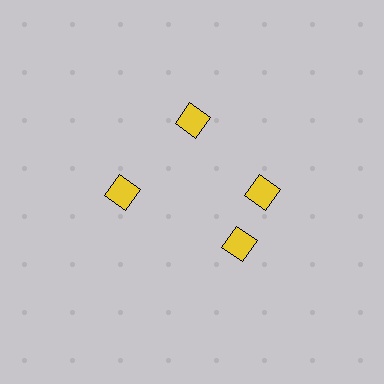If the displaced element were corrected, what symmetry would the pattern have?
It would have 4-fold rotational symmetry — the pattern would map onto itself every 90 degrees.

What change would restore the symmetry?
The symmetry would be restored by rotating it back into even spacing with its neighbors so that all 4 diamonds sit at equal angles and equal distance from the center.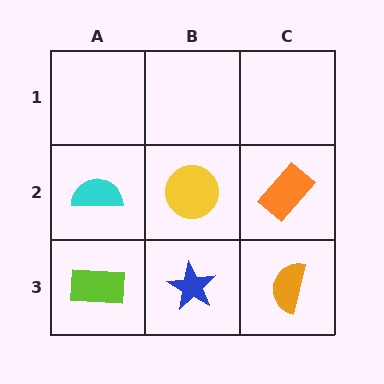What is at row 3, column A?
A lime rectangle.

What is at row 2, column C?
An orange rectangle.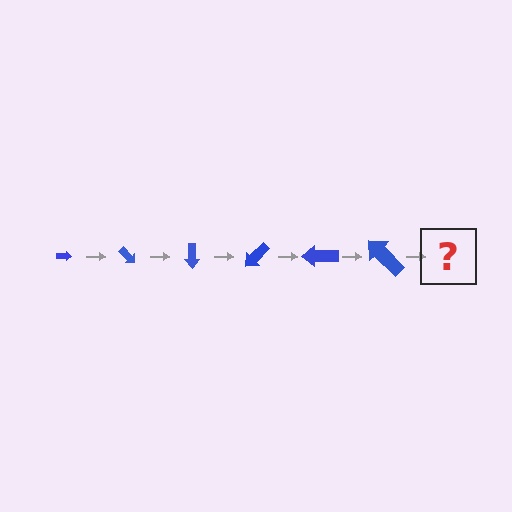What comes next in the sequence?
The next element should be an arrow, larger than the previous one and rotated 270 degrees from the start.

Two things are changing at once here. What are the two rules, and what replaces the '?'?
The two rules are that the arrow grows larger each step and it rotates 45 degrees each step. The '?' should be an arrow, larger than the previous one and rotated 270 degrees from the start.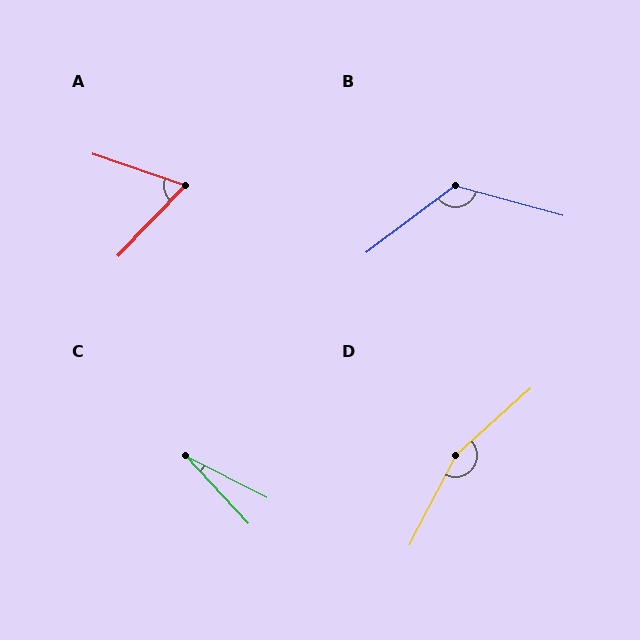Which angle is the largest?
D, at approximately 159 degrees.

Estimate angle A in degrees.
Approximately 65 degrees.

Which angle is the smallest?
C, at approximately 20 degrees.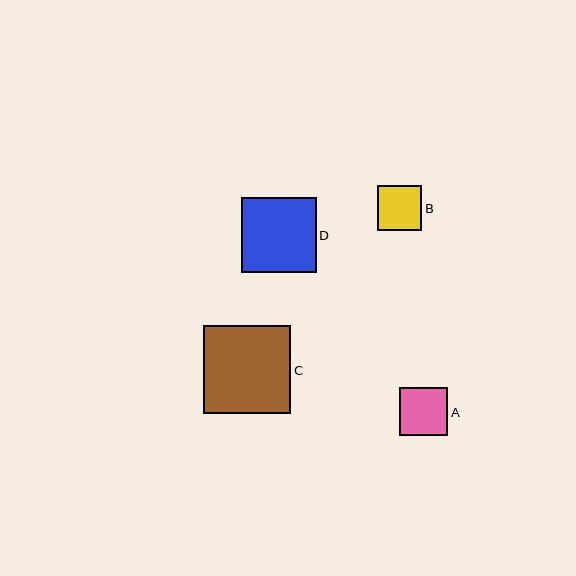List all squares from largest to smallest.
From largest to smallest: C, D, A, B.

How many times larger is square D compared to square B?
Square D is approximately 1.7 times the size of square B.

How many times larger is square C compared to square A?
Square C is approximately 1.8 times the size of square A.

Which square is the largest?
Square C is the largest with a size of approximately 88 pixels.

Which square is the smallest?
Square B is the smallest with a size of approximately 44 pixels.